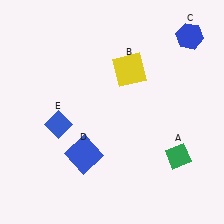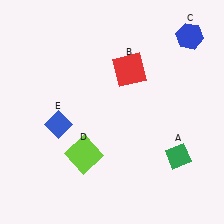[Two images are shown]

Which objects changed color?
B changed from yellow to red. D changed from blue to lime.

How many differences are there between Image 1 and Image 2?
There are 2 differences between the two images.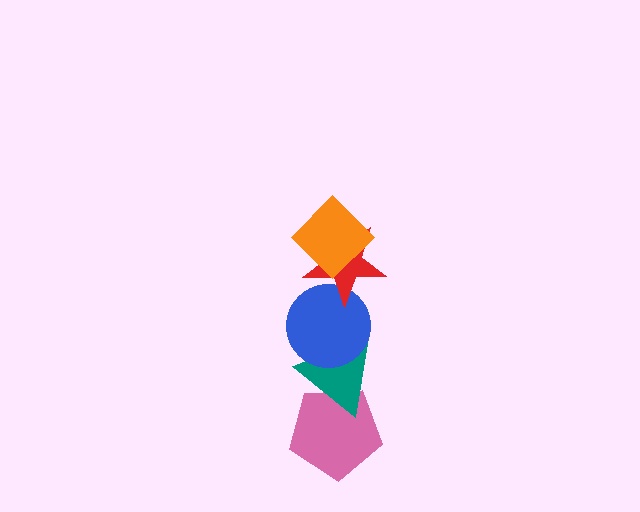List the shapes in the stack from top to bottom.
From top to bottom: the orange diamond, the red star, the blue circle, the teal triangle, the pink pentagon.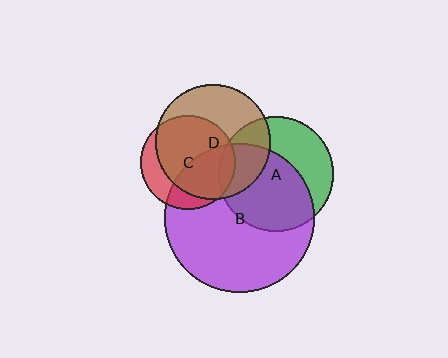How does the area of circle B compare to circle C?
Approximately 2.5 times.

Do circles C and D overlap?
Yes.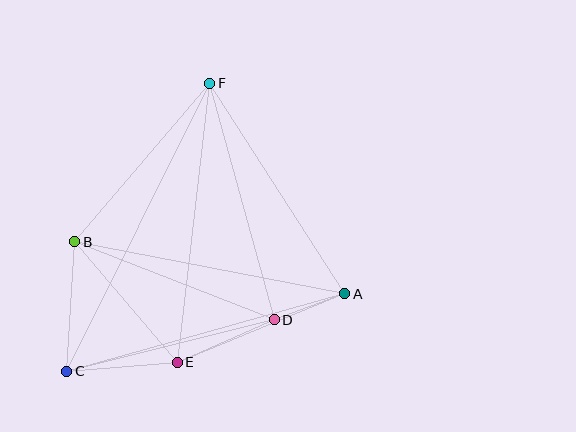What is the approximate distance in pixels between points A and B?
The distance between A and B is approximately 275 pixels.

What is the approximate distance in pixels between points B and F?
The distance between B and F is approximately 208 pixels.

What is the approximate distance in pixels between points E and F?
The distance between E and F is approximately 281 pixels.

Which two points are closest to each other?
Points A and D are closest to each other.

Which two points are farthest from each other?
Points C and F are farthest from each other.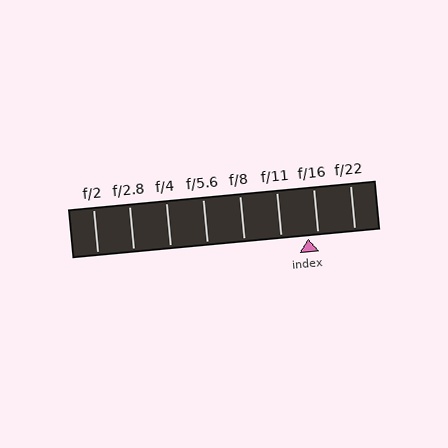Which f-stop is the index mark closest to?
The index mark is closest to f/16.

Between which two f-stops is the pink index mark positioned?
The index mark is between f/11 and f/16.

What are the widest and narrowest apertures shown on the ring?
The widest aperture shown is f/2 and the narrowest is f/22.